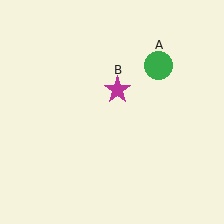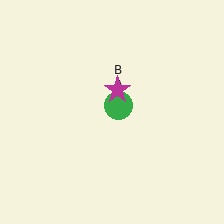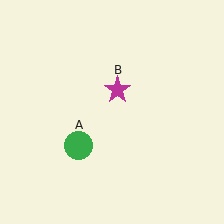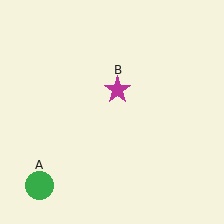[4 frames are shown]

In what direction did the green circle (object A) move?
The green circle (object A) moved down and to the left.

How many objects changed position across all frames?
1 object changed position: green circle (object A).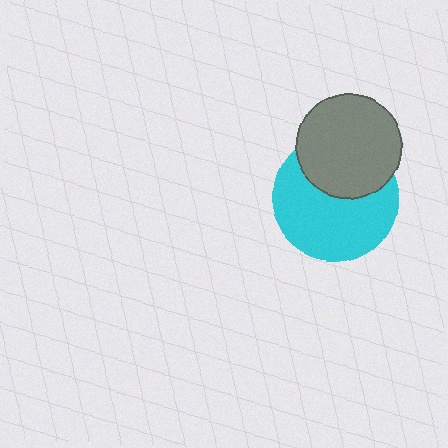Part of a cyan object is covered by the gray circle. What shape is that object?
It is a circle.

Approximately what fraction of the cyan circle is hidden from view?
Roughly 36% of the cyan circle is hidden behind the gray circle.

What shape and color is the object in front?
The object in front is a gray circle.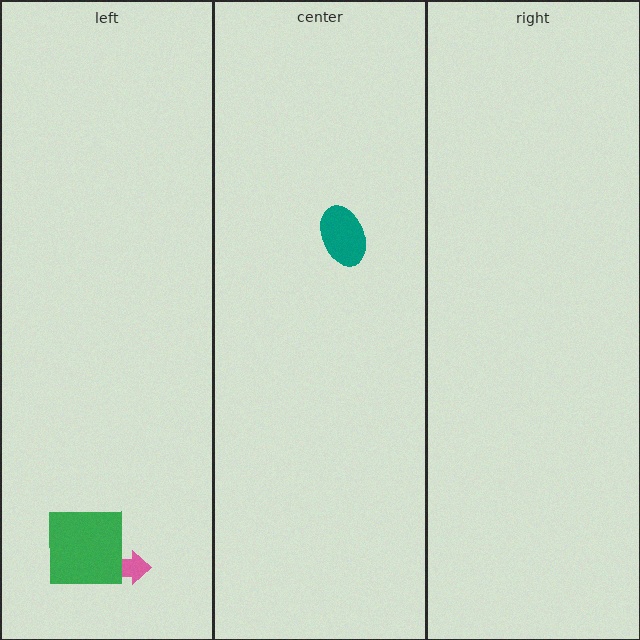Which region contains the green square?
The left region.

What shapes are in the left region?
The pink arrow, the green square.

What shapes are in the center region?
The teal ellipse.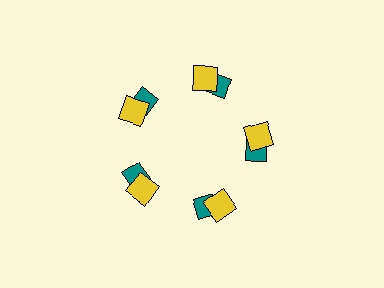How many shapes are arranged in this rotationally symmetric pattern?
There are 10 shapes, arranged in 5 groups of 2.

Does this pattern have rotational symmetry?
Yes, this pattern has 5-fold rotational symmetry. It looks the same after rotating 72 degrees around the center.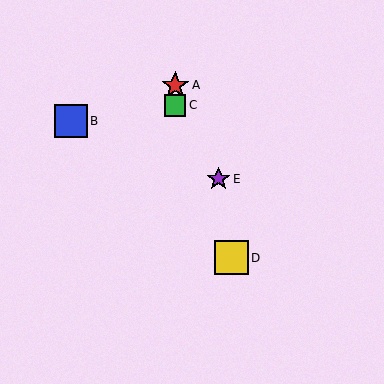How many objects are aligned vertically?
2 objects (A, C) are aligned vertically.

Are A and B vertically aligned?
No, A is at x≈175 and B is at x≈71.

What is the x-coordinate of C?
Object C is at x≈175.